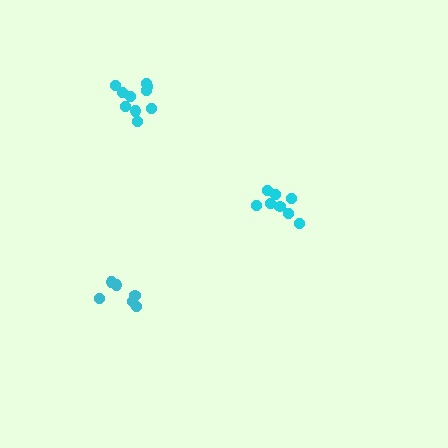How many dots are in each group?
Group 1: 10 dots, Group 2: 8 dots, Group 3: 6 dots (24 total).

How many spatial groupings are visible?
There are 3 spatial groupings.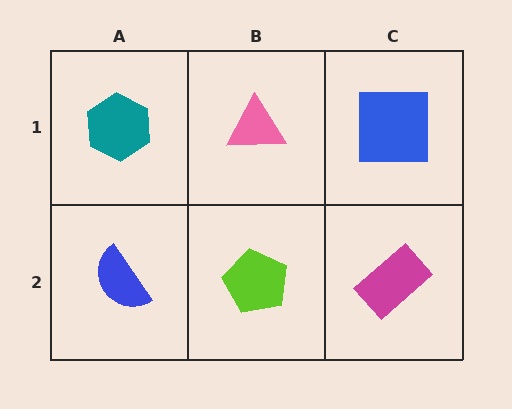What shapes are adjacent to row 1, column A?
A blue semicircle (row 2, column A), a pink triangle (row 1, column B).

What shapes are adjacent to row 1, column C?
A magenta rectangle (row 2, column C), a pink triangle (row 1, column B).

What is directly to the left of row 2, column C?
A lime pentagon.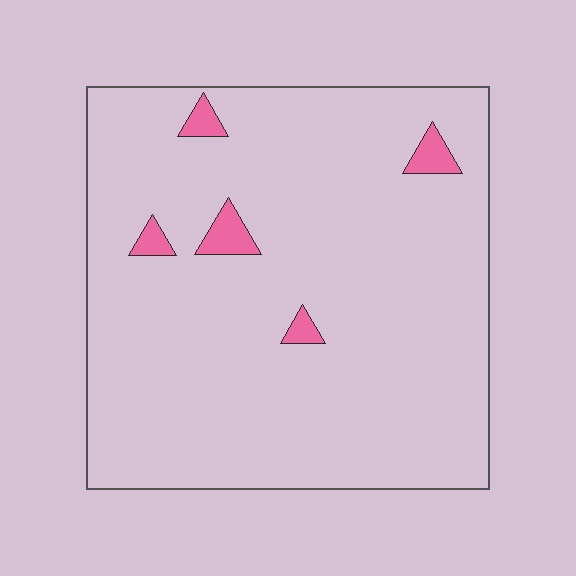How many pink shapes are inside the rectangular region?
5.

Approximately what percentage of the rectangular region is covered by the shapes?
Approximately 5%.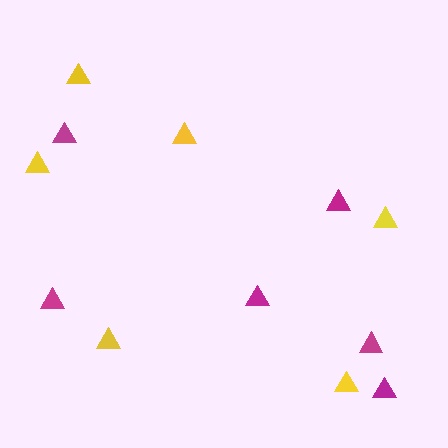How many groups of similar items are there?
There are 2 groups: one group of magenta triangles (6) and one group of yellow triangles (6).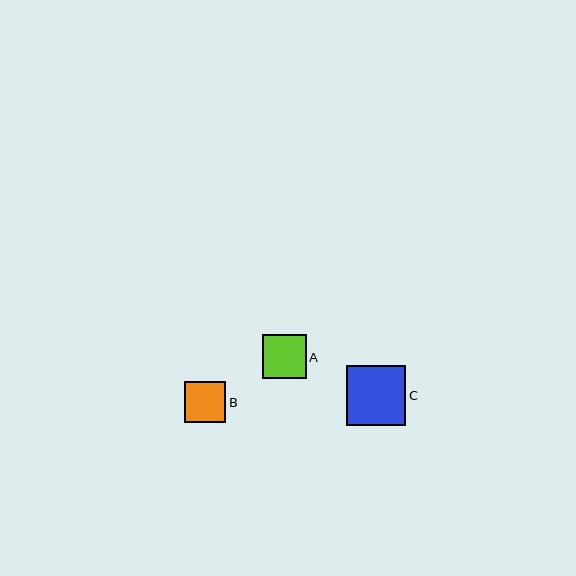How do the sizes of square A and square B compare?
Square A and square B are approximately the same size.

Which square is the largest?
Square C is the largest with a size of approximately 59 pixels.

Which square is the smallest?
Square B is the smallest with a size of approximately 42 pixels.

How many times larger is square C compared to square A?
Square C is approximately 1.3 times the size of square A.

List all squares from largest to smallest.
From largest to smallest: C, A, B.